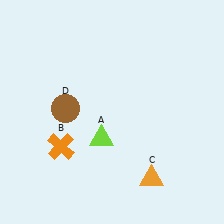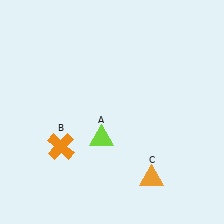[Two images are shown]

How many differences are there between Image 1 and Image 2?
There is 1 difference between the two images.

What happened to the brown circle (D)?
The brown circle (D) was removed in Image 2. It was in the top-left area of Image 1.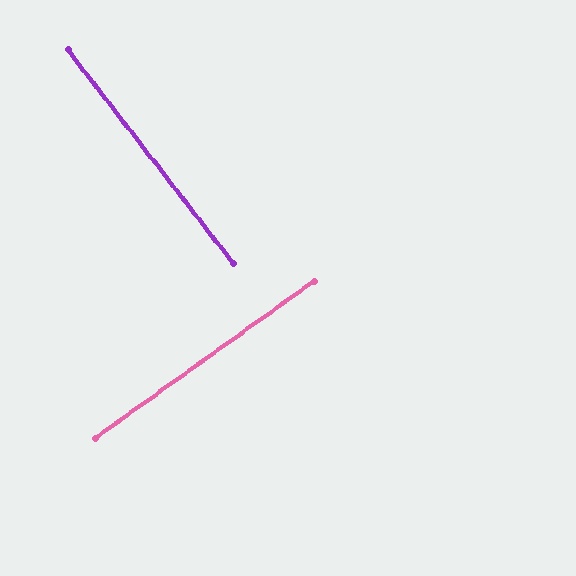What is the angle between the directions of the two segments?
Approximately 88 degrees.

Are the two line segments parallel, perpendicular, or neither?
Perpendicular — they meet at approximately 88°.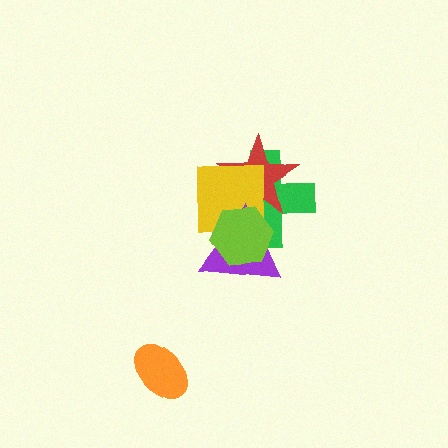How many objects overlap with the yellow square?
4 objects overlap with the yellow square.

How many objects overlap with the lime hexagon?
4 objects overlap with the lime hexagon.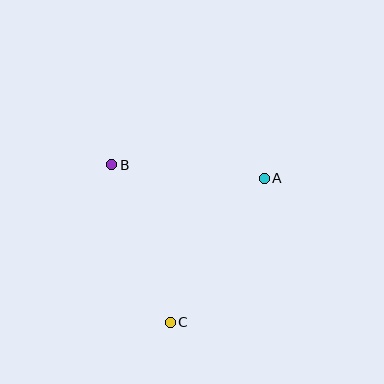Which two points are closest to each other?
Points A and B are closest to each other.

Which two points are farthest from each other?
Points A and C are farthest from each other.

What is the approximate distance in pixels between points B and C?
The distance between B and C is approximately 168 pixels.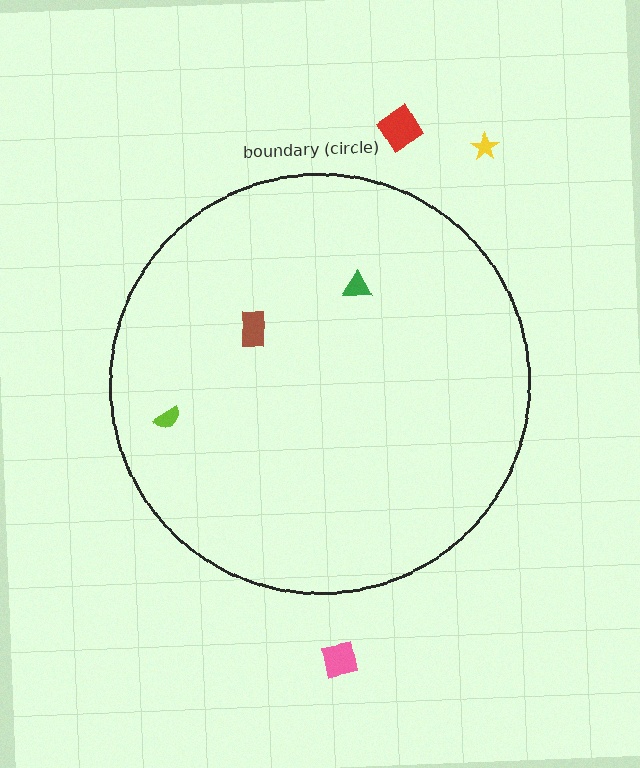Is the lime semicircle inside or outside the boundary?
Inside.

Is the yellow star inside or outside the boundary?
Outside.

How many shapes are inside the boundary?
3 inside, 3 outside.